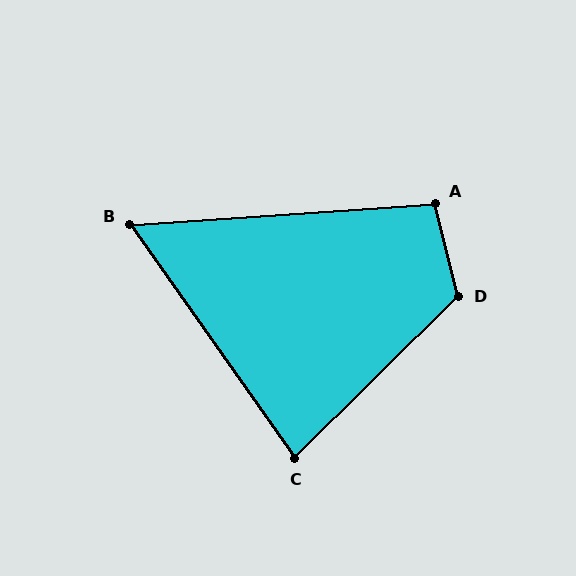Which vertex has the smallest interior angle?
B, at approximately 59 degrees.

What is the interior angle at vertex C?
Approximately 80 degrees (acute).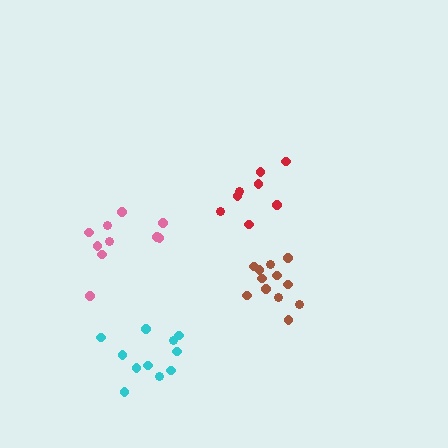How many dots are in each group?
Group 1: 10 dots, Group 2: 12 dots, Group 3: 8 dots, Group 4: 11 dots (41 total).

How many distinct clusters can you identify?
There are 4 distinct clusters.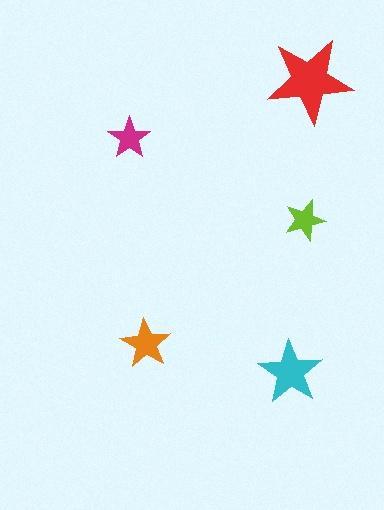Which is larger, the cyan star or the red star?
The red one.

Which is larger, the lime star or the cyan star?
The cyan one.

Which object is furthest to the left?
The magenta star is leftmost.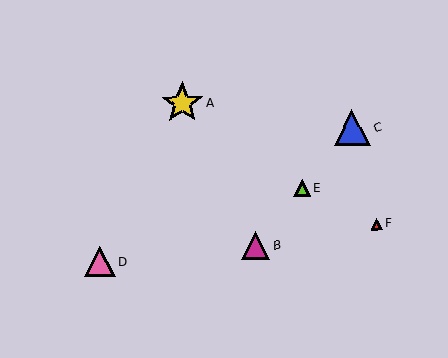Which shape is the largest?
The yellow star (labeled A) is the largest.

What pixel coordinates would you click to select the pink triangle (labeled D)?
Click at (100, 262) to select the pink triangle D.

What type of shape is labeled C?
Shape C is a blue triangle.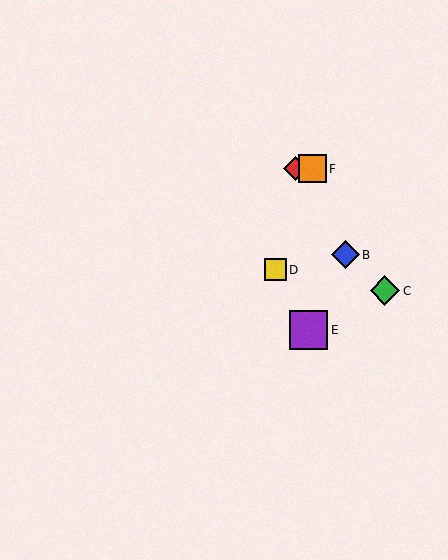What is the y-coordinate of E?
Object E is at y≈330.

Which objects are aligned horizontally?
Objects A, F are aligned horizontally.